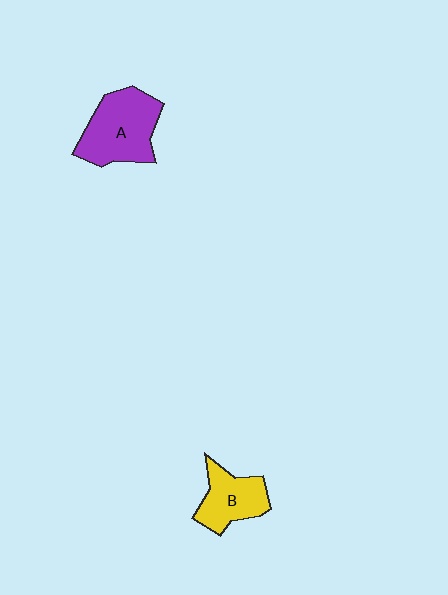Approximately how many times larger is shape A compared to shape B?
Approximately 1.4 times.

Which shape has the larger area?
Shape A (purple).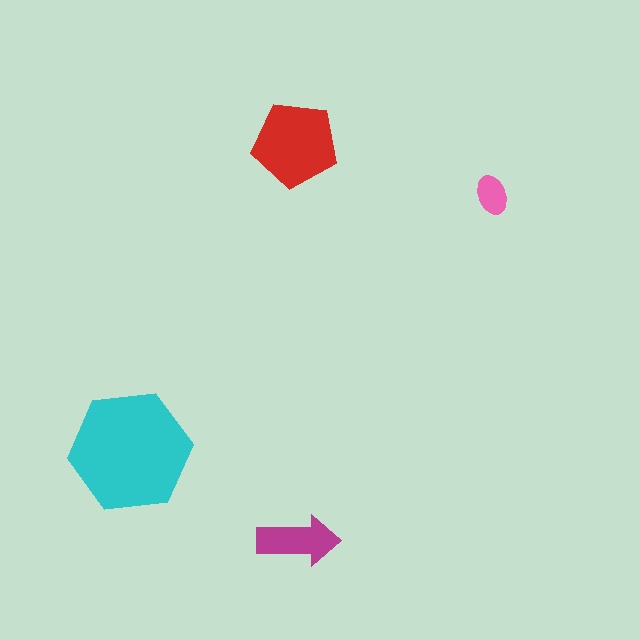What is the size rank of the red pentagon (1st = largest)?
2nd.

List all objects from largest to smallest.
The cyan hexagon, the red pentagon, the magenta arrow, the pink ellipse.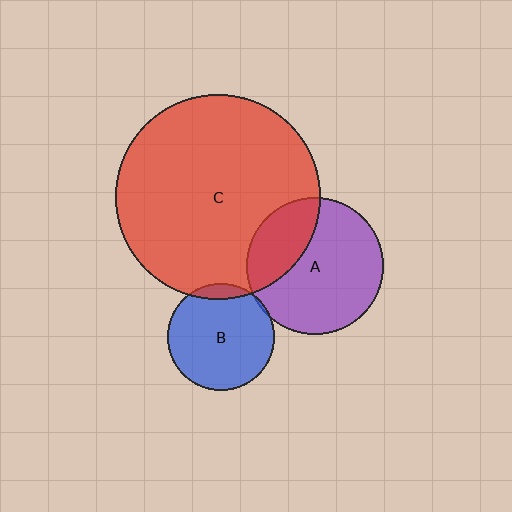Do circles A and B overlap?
Yes.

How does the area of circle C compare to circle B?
Approximately 3.7 times.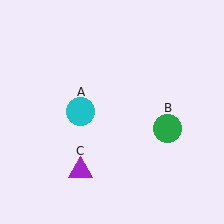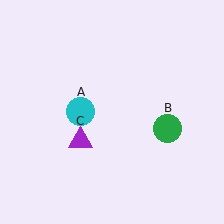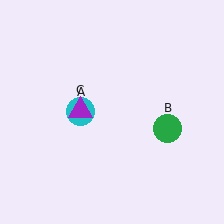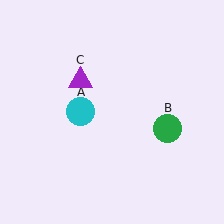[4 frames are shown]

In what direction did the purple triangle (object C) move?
The purple triangle (object C) moved up.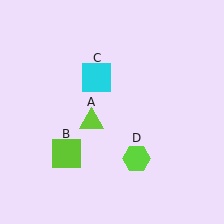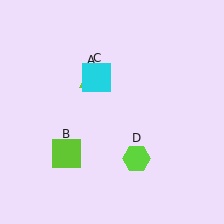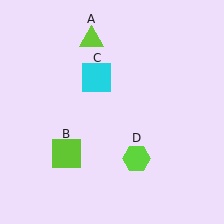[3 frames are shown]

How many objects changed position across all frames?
1 object changed position: lime triangle (object A).